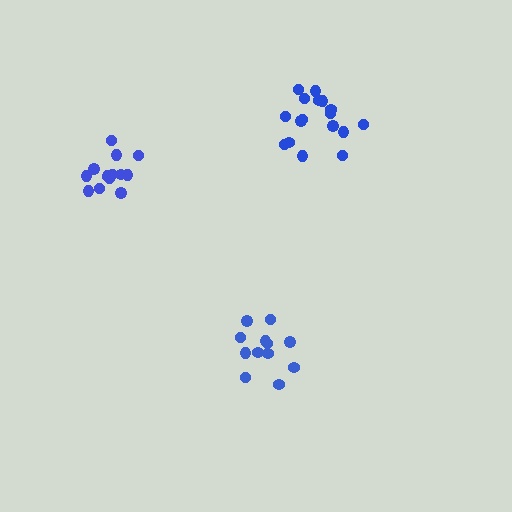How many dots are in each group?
Group 1: 12 dots, Group 2: 17 dots, Group 3: 14 dots (43 total).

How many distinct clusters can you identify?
There are 3 distinct clusters.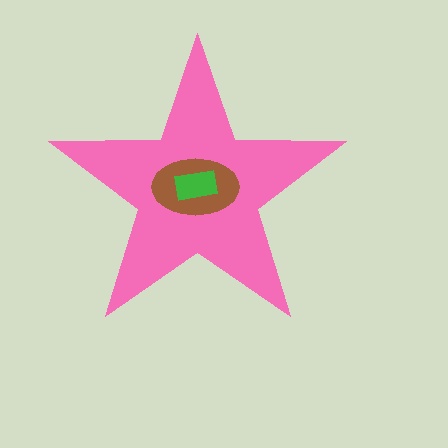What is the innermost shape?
The green rectangle.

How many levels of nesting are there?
3.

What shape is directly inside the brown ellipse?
The green rectangle.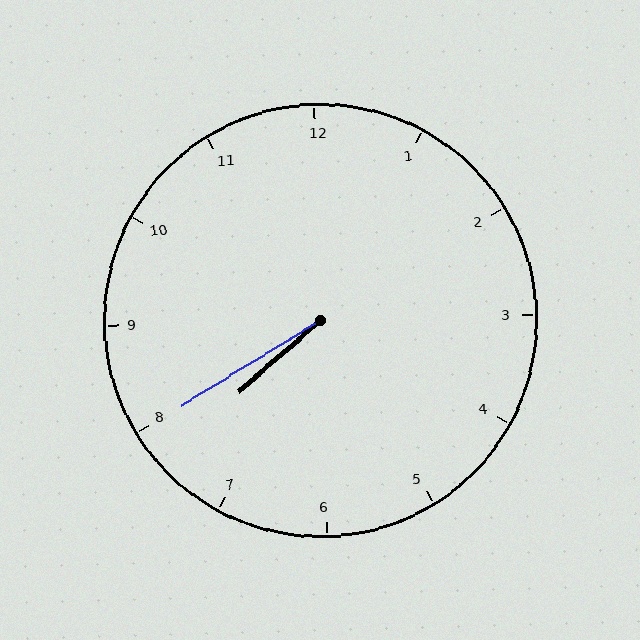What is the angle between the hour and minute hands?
Approximately 10 degrees.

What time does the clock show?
7:40.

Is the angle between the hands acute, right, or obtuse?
It is acute.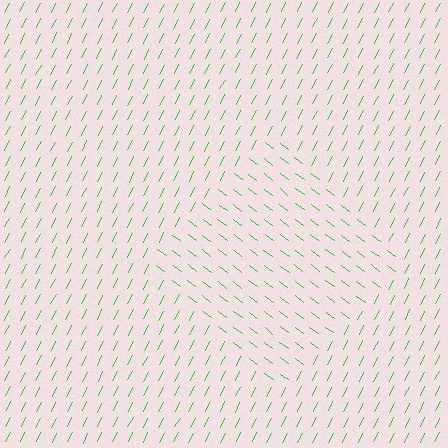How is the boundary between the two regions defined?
The boundary is defined purely by a change in line orientation (approximately 80 degrees difference). All lines are the same color and thickness.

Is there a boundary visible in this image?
Yes, there is a texture boundary formed by a change in line orientation.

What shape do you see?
I see a diamond.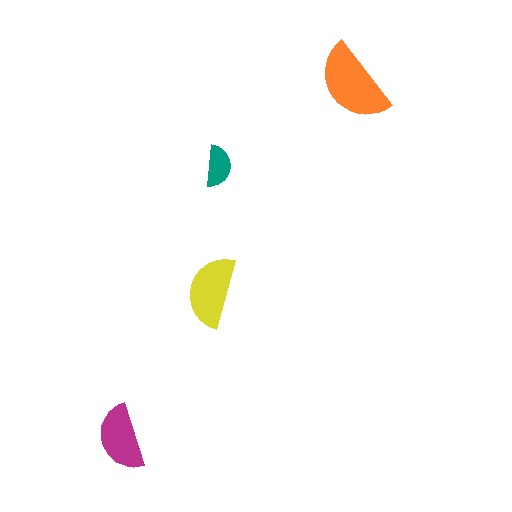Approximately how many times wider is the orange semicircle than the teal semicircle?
About 2 times wider.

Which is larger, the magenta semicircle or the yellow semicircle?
The yellow one.